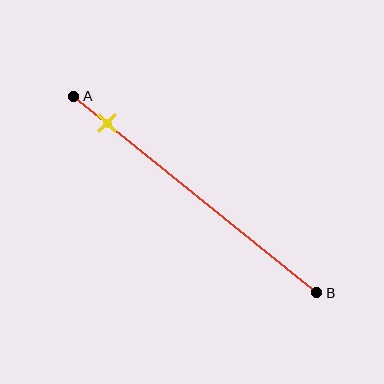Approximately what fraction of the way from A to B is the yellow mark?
The yellow mark is approximately 15% of the way from A to B.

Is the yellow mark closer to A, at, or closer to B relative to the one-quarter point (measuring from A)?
The yellow mark is closer to point A than the one-quarter point of segment AB.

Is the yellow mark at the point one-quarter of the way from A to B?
No, the mark is at about 15% from A, not at the 25% one-quarter point.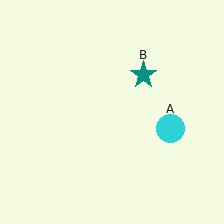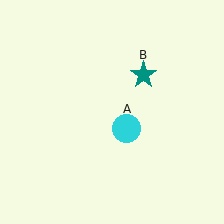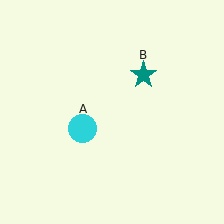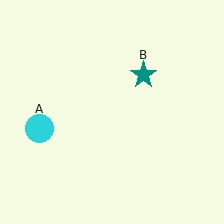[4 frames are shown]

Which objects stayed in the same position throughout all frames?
Teal star (object B) remained stationary.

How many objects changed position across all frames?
1 object changed position: cyan circle (object A).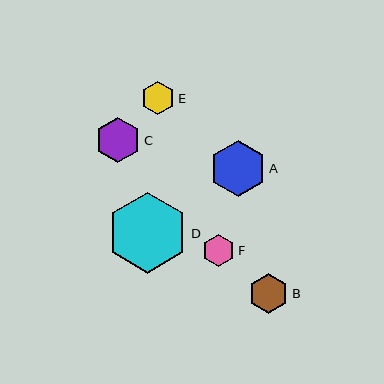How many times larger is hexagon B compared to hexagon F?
Hexagon B is approximately 1.2 times the size of hexagon F.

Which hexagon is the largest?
Hexagon D is the largest with a size of approximately 81 pixels.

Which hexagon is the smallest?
Hexagon F is the smallest with a size of approximately 32 pixels.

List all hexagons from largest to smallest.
From largest to smallest: D, A, C, B, E, F.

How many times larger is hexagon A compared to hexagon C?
Hexagon A is approximately 1.2 times the size of hexagon C.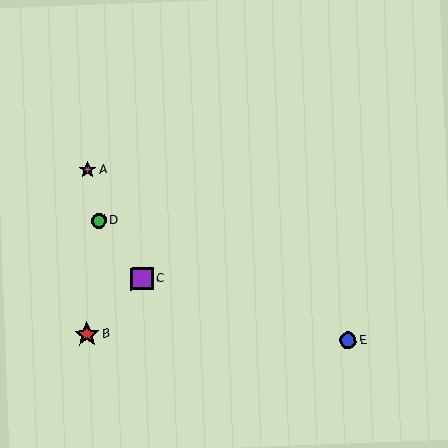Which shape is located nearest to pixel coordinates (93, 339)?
The red star (labeled B) at (87, 335) is nearest to that location.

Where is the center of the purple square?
The center of the purple square is at (142, 279).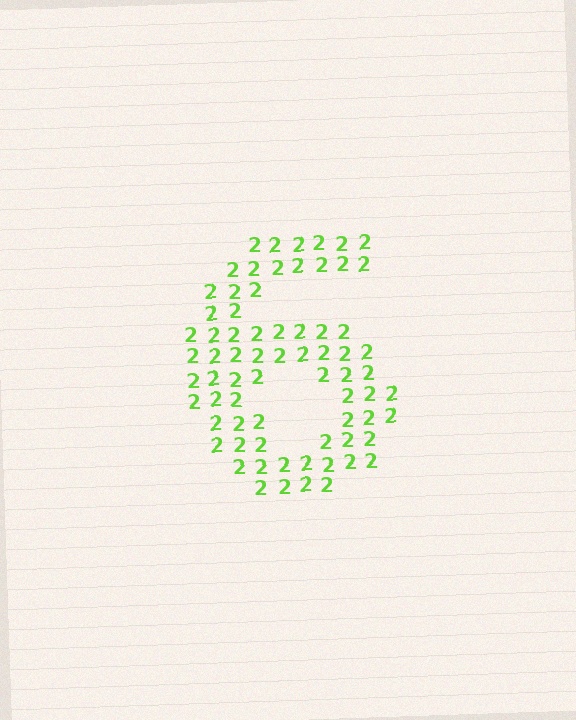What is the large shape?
The large shape is the digit 6.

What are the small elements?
The small elements are digit 2's.